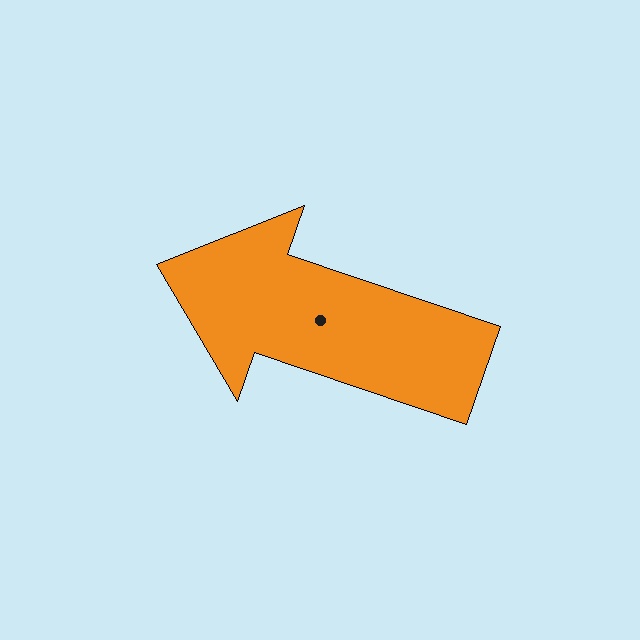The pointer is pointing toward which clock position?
Roughly 10 o'clock.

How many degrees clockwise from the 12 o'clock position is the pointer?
Approximately 289 degrees.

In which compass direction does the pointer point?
West.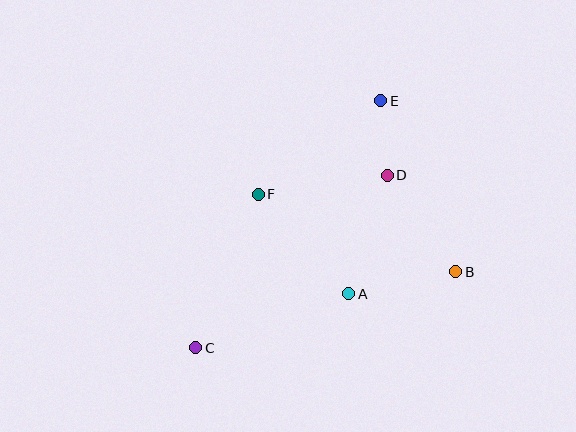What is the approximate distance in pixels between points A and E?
The distance between A and E is approximately 196 pixels.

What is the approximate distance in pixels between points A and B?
The distance between A and B is approximately 109 pixels.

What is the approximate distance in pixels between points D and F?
The distance between D and F is approximately 131 pixels.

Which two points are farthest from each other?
Points C and E are farthest from each other.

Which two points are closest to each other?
Points D and E are closest to each other.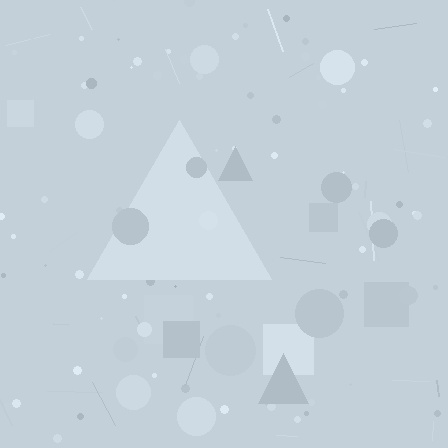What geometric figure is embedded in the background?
A triangle is embedded in the background.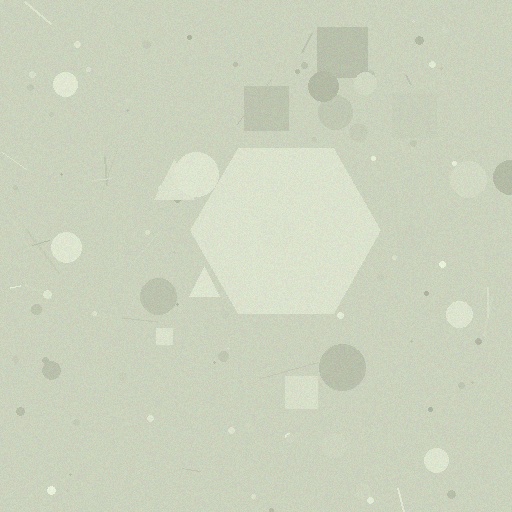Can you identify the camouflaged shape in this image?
The camouflaged shape is a hexagon.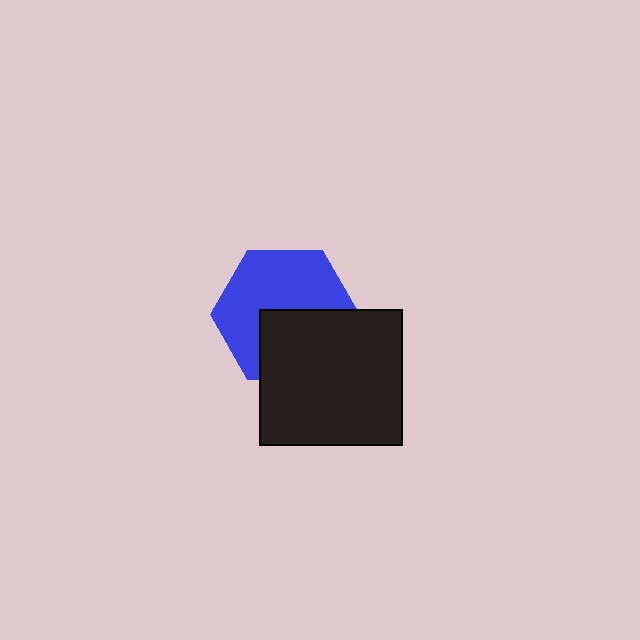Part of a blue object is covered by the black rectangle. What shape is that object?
It is a hexagon.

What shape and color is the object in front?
The object in front is a black rectangle.